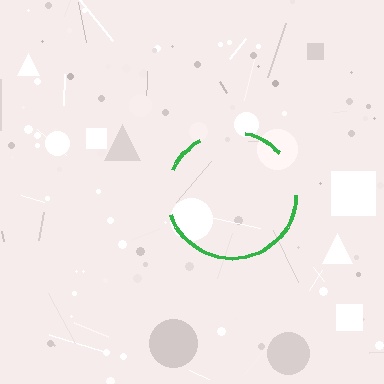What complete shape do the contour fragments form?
The contour fragments form a circle.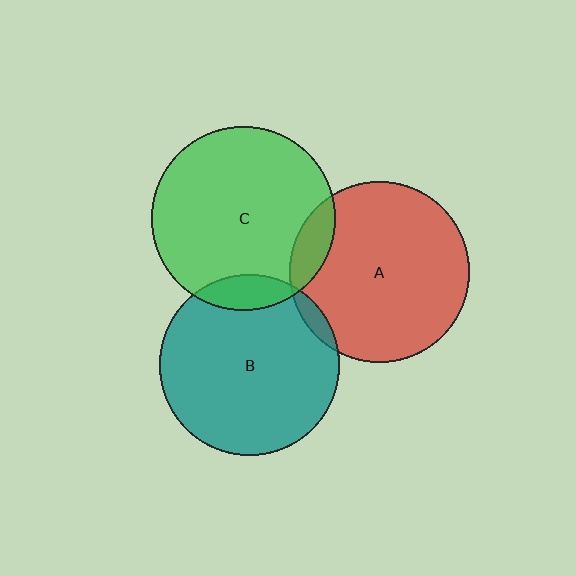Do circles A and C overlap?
Yes.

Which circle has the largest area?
Circle C (green).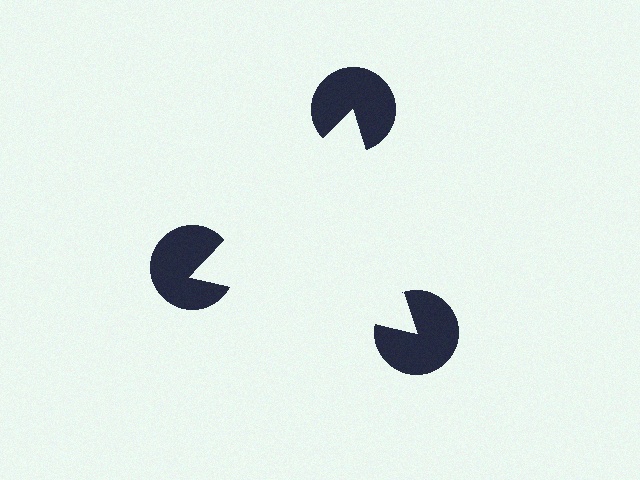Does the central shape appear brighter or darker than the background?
It typically appears slightly brighter than the background, even though no actual brightness change is drawn.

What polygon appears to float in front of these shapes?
An illusory triangle — its edges are inferred from the aligned wedge cuts in the pac-man discs, not physically drawn.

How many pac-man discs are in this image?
There are 3 — one at each vertex of the illusory triangle.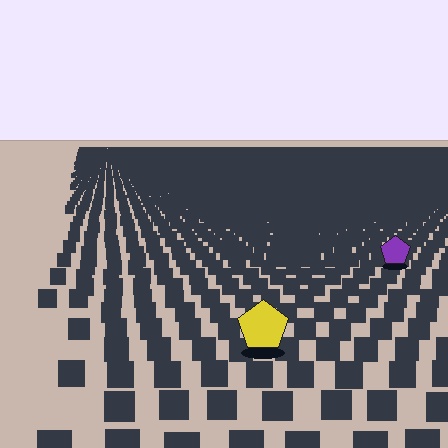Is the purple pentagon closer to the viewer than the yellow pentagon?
No. The yellow pentagon is closer — you can tell from the texture gradient: the ground texture is coarser near it.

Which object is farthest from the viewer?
The purple pentagon is farthest from the viewer. It appears smaller and the ground texture around it is denser.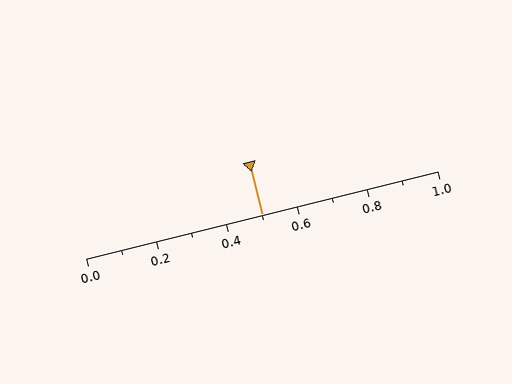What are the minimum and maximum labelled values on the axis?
The axis runs from 0.0 to 1.0.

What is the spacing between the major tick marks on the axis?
The major ticks are spaced 0.2 apart.